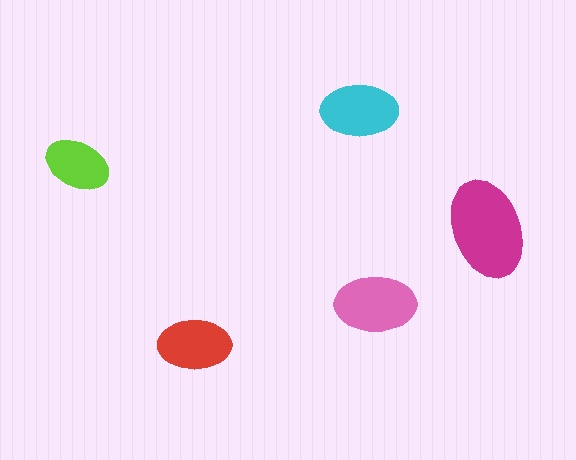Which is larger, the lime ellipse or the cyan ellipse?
The cyan one.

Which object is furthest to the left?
The lime ellipse is leftmost.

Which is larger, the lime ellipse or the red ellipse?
The red one.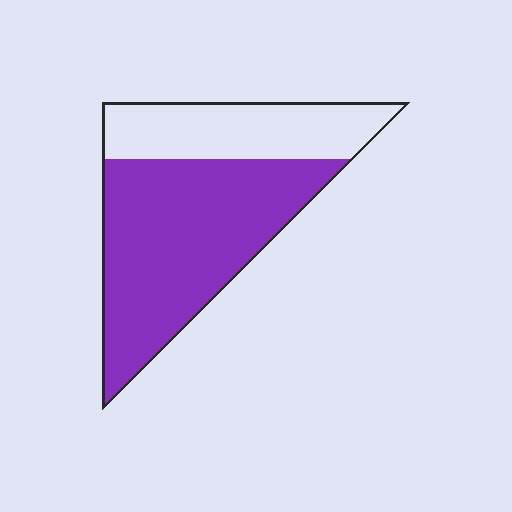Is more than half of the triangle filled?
Yes.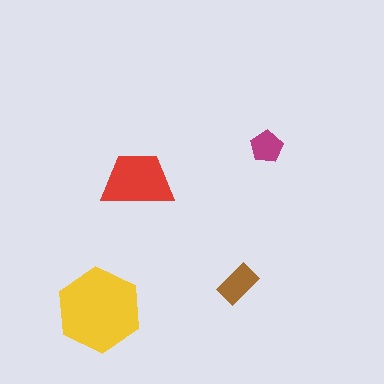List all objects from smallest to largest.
The magenta pentagon, the brown rectangle, the red trapezoid, the yellow hexagon.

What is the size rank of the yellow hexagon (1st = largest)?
1st.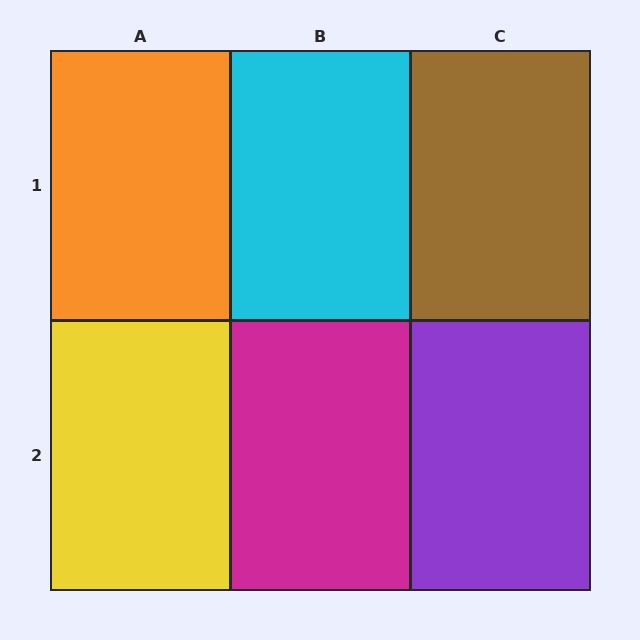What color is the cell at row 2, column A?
Yellow.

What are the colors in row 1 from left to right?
Orange, cyan, brown.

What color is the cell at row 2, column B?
Magenta.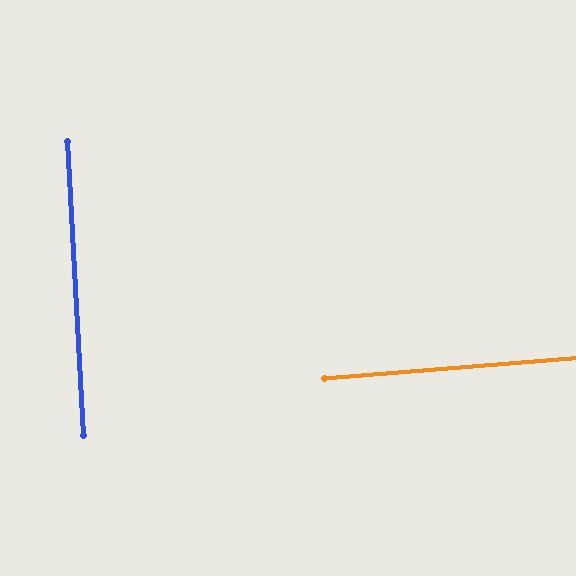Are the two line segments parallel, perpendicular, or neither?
Perpendicular — they meet at approximately 88°.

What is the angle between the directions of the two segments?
Approximately 88 degrees.